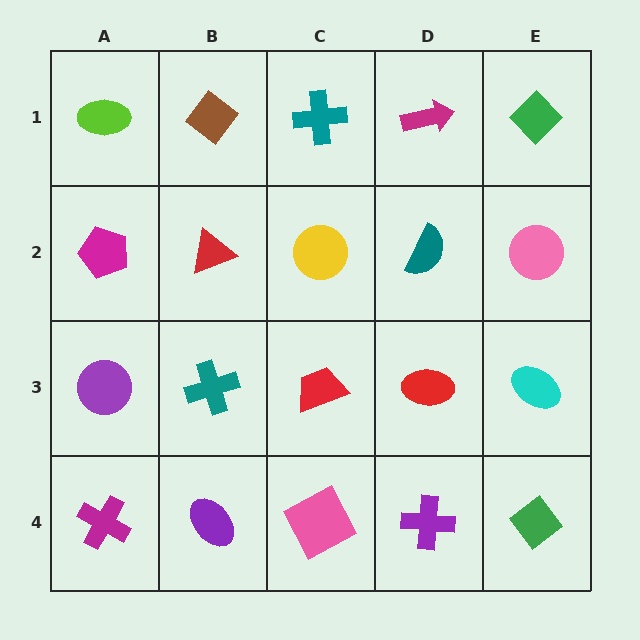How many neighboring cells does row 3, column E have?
3.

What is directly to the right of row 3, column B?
A red trapezoid.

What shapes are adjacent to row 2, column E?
A green diamond (row 1, column E), a cyan ellipse (row 3, column E), a teal semicircle (row 2, column D).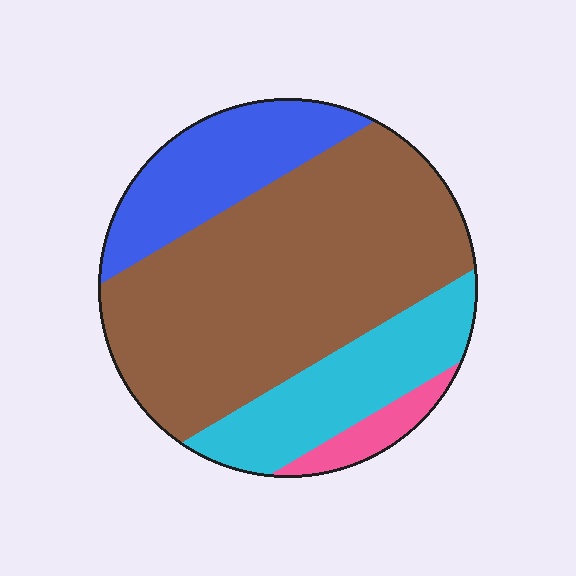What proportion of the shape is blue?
Blue takes up less than a quarter of the shape.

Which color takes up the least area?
Pink, at roughly 5%.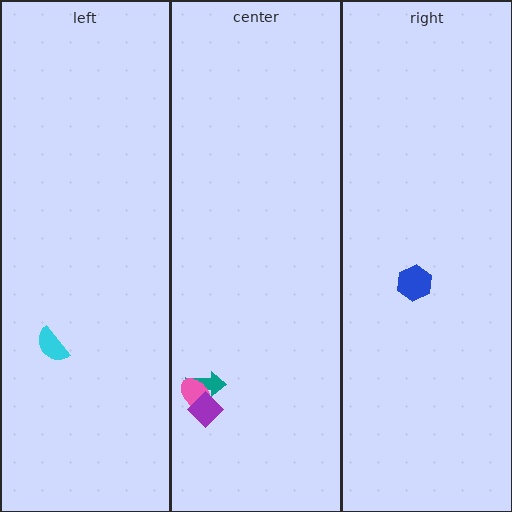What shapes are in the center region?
The teal arrow, the pink ellipse, the purple diamond.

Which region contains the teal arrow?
The center region.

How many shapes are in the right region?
1.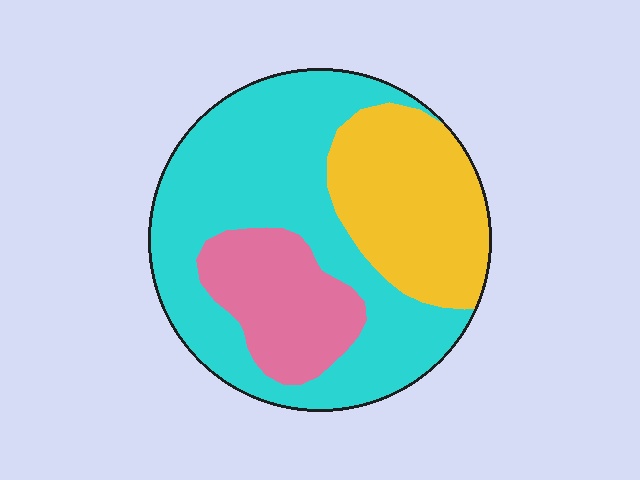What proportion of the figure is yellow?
Yellow takes up between a quarter and a half of the figure.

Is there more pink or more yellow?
Yellow.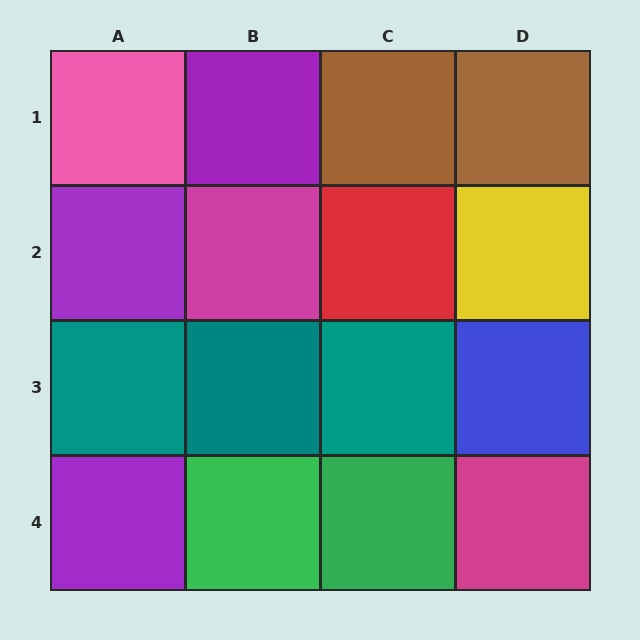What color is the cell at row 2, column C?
Red.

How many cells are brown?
2 cells are brown.